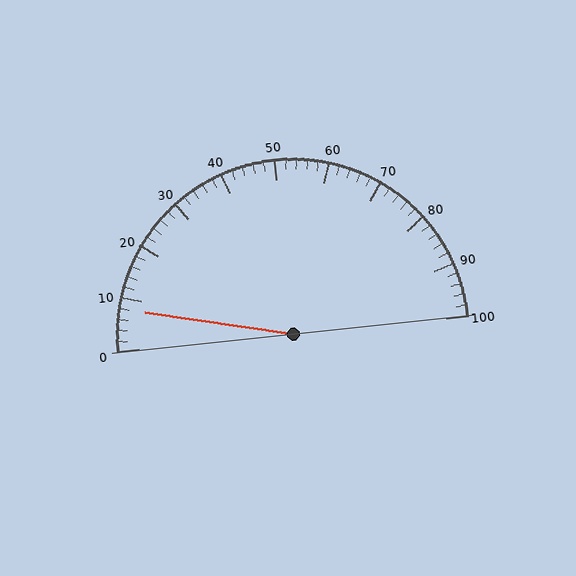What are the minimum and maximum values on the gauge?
The gauge ranges from 0 to 100.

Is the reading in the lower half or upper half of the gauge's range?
The reading is in the lower half of the range (0 to 100).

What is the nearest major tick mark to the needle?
The nearest major tick mark is 10.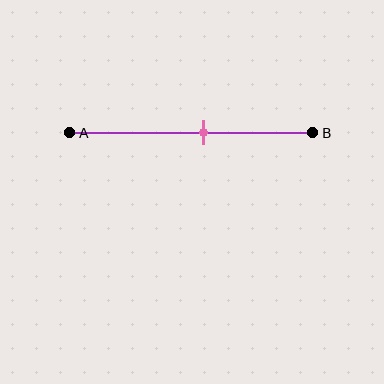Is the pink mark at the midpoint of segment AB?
No, the mark is at about 55% from A, not at the 50% midpoint.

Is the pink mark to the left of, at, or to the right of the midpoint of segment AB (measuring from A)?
The pink mark is to the right of the midpoint of segment AB.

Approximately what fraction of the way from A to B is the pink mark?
The pink mark is approximately 55% of the way from A to B.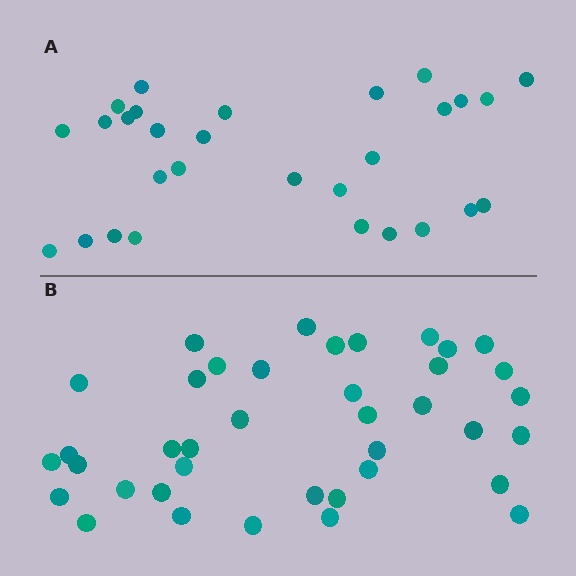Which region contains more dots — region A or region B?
Region B (the bottom region) has more dots.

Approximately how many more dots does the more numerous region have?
Region B has roughly 10 or so more dots than region A.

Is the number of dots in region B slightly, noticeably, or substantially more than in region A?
Region B has noticeably more, but not dramatically so. The ratio is roughly 1.3 to 1.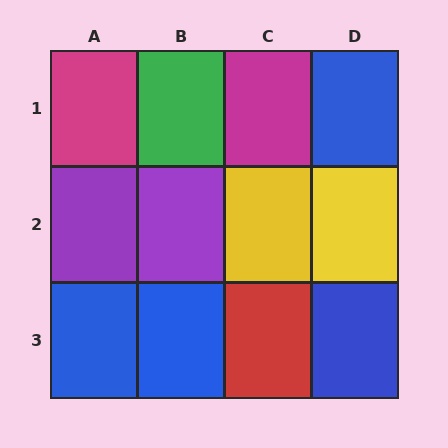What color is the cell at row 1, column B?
Green.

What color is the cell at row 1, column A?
Magenta.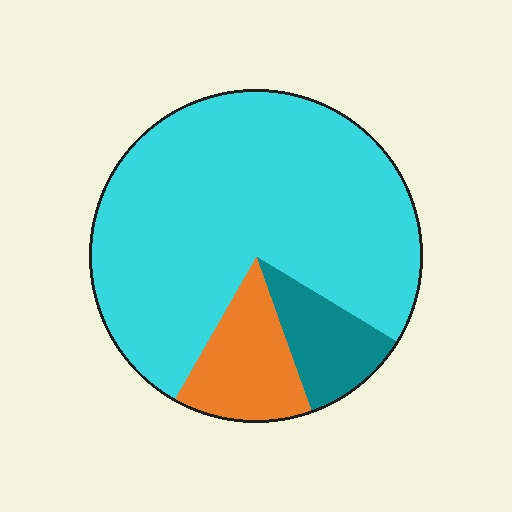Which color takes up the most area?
Cyan, at roughly 75%.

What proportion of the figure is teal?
Teal takes up about one tenth (1/10) of the figure.